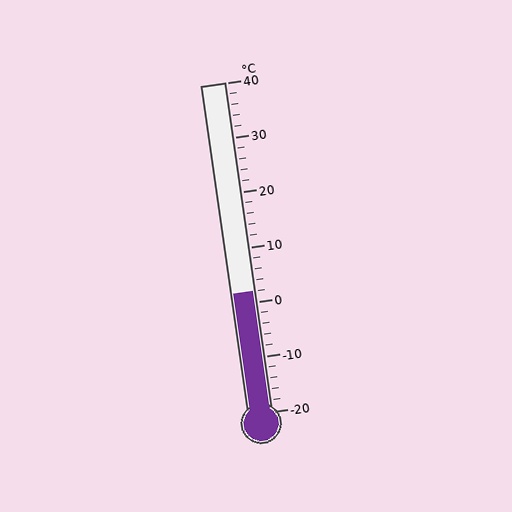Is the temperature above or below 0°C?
The temperature is above 0°C.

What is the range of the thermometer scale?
The thermometer scale ranges from -20°C to 40°C.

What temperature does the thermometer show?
The thermometer shows approximately 2°C.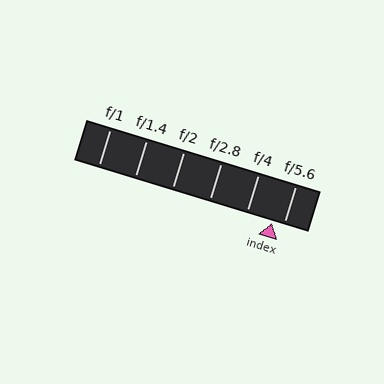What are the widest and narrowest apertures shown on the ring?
The widest aperture shown is f/1 and the narrowest is f/5.6.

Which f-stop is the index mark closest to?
The index mark is closest to f/5.6.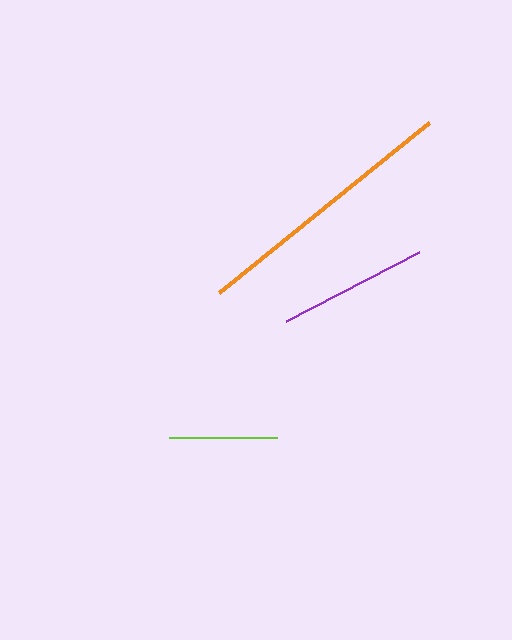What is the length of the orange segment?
The orange segment is approximately 270 pixels long.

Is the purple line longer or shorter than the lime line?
The purple line is longer than the lime line.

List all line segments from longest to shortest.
From longest to shortest: orange, purple, lime.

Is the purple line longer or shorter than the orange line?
The orange line is longer than the purple line.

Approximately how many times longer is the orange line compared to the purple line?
The orange line is approximately 1.8 times the length of the purple line.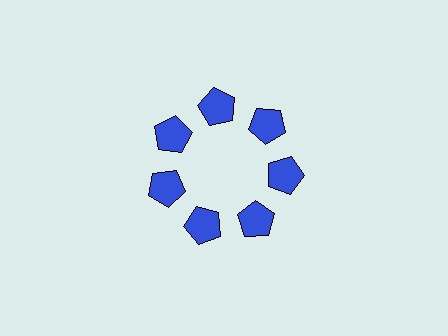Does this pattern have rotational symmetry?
Yes, this pattern has 7-fold rotational symmetry. It looks the same after rotating 51 degrees around the center.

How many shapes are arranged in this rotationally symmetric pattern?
There are 7 shapes, arranged in 7 groups of 1.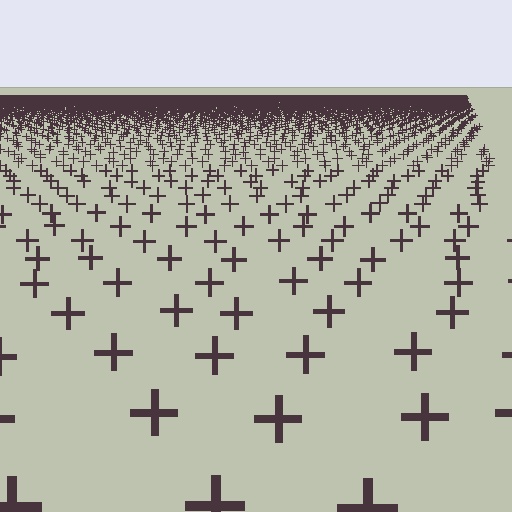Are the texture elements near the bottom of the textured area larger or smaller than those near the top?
Larger. Near the bottom, elements are closer to the viewer and appear at a bigger on-screen size.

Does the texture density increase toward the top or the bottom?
Density increases toward the top.